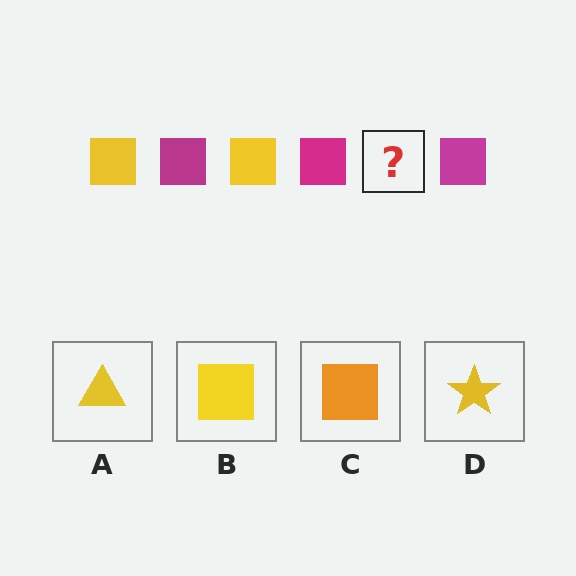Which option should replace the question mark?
Option B.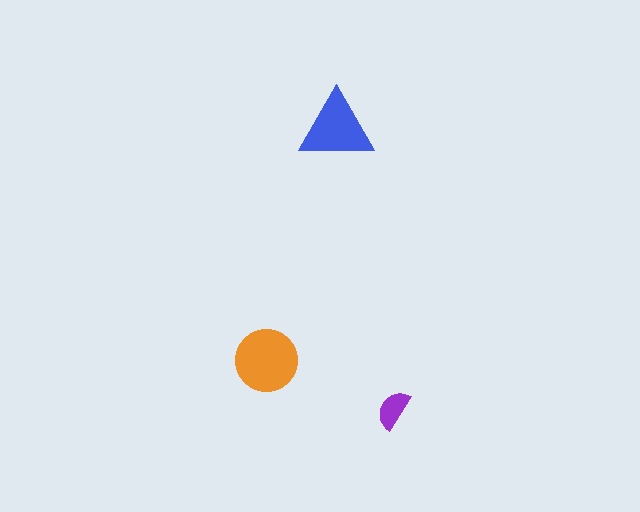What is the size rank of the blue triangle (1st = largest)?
2nd.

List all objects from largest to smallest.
The orange circle, the blue triangle, the purple semicircle.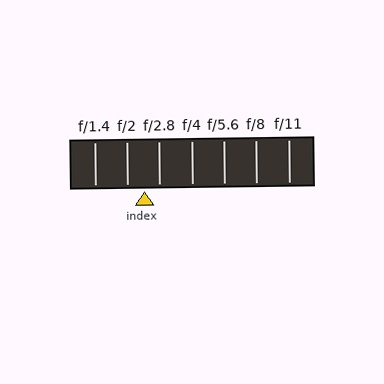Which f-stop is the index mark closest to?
The index mark is closest to f/2.8.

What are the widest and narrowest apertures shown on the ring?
The widest aperture shown is f/1.4 and the narrowest is f/11.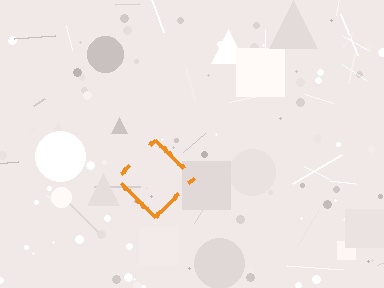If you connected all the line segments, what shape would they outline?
They would outline a diamond.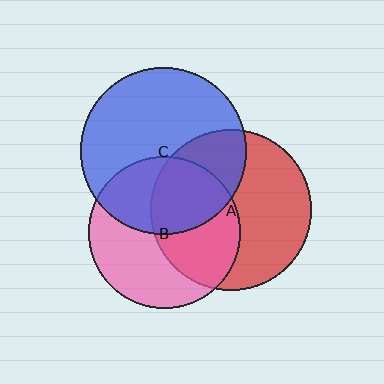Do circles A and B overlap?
Yes.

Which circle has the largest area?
Circle C (blue).